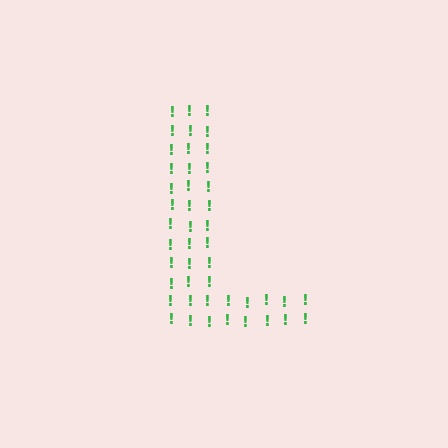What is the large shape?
The large shape is the letter L.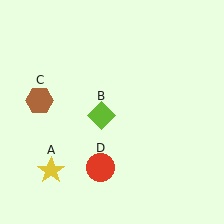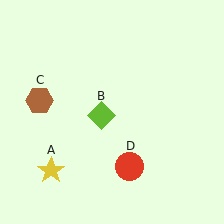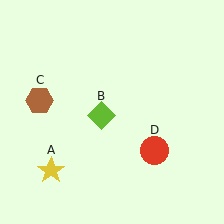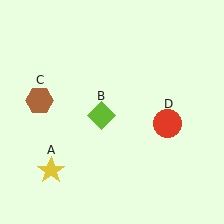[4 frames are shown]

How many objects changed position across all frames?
1 object changed position: red circle (object D).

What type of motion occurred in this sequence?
The red circle (object D) rotated counterclockwise around the center of the scene.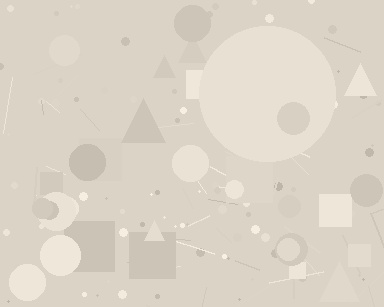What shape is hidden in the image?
A circle is hidden in the image.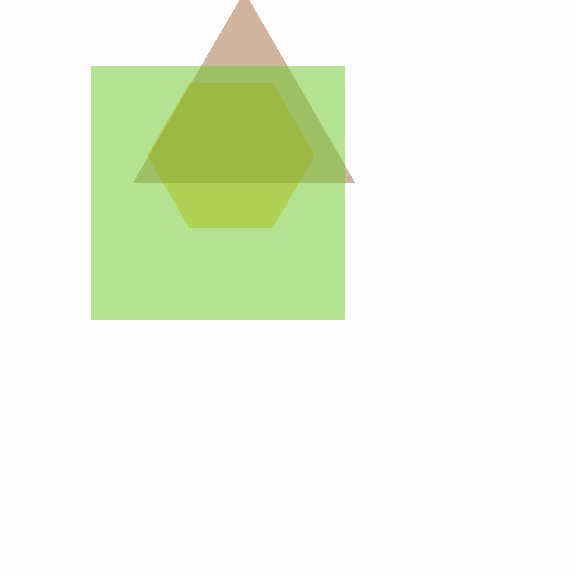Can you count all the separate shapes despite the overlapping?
Yes, there are 3 separate shapes.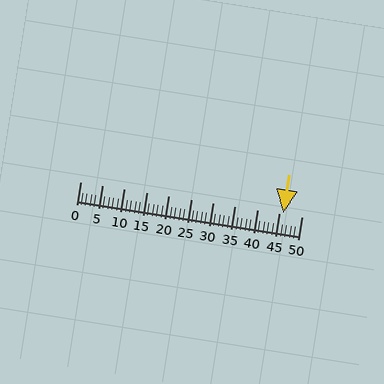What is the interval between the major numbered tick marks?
The major tick marks are spaced 5 units apart.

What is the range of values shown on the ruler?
The ruler shows values from 0 to 50.